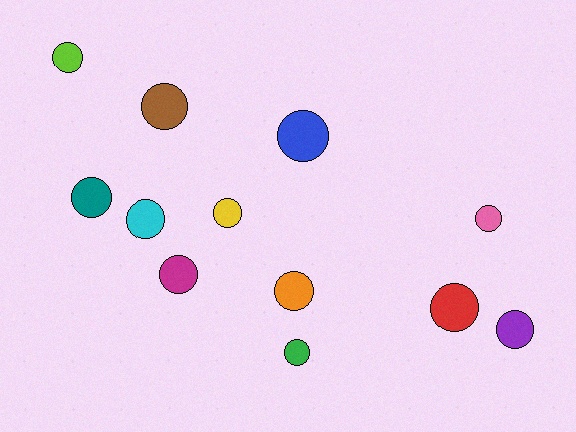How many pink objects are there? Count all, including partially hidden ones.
There is 1 pink object.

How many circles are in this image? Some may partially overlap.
There are 12 circles.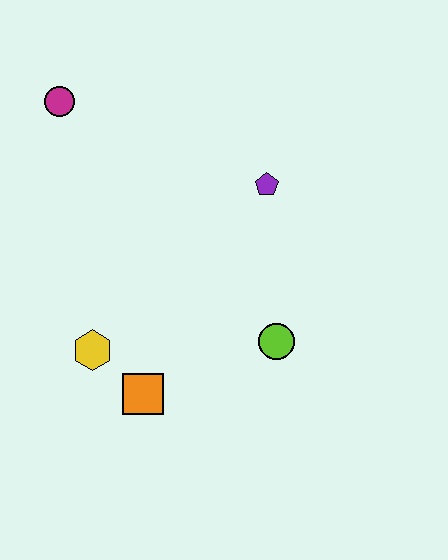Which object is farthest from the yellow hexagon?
The magenta circle is farthest from the yellow hexagon.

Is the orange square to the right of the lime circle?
No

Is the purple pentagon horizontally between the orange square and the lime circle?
Yes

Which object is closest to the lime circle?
The orange square is closest to the lime circle.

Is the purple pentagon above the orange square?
Yes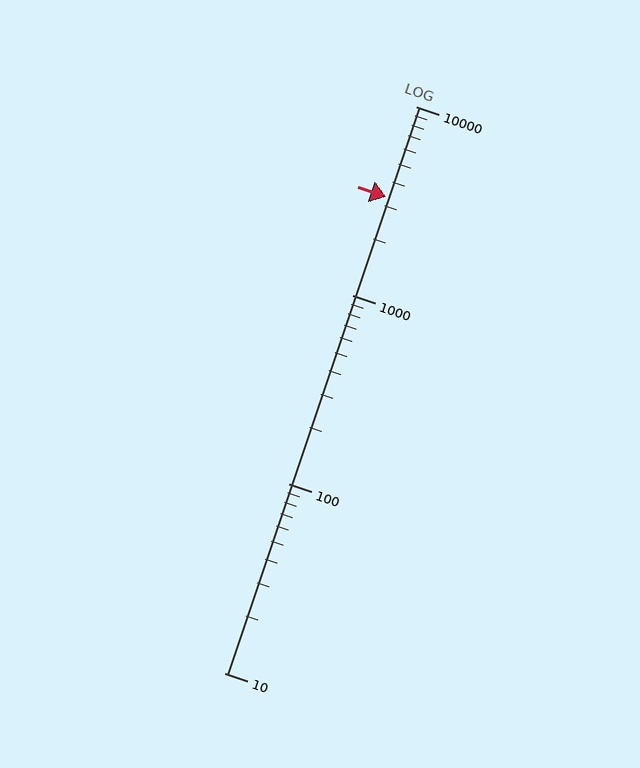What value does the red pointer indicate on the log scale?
The pointer indicates approximately 3300.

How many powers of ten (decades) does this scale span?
The scale spans 3 decades, from 10 to 10000.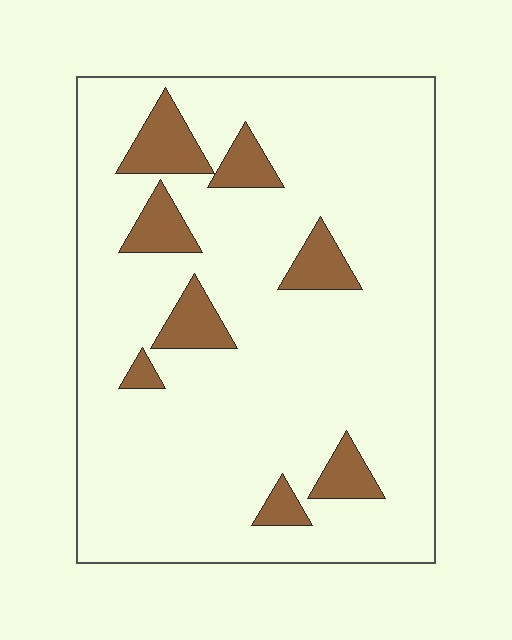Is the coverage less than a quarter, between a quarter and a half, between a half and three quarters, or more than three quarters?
Less than a quarter.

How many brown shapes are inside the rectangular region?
8.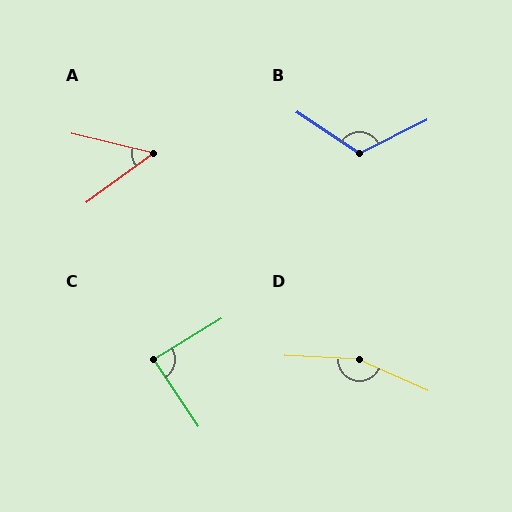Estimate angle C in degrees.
Approximately 87 degrees.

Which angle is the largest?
D, at approximately 159 degrees.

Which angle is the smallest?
A, at approximately 49 degrees.